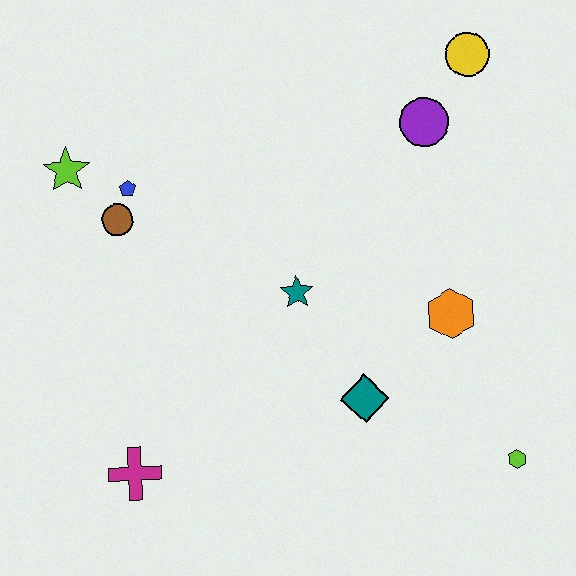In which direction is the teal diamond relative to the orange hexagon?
The teal diamond is to the left of the orange hexagon.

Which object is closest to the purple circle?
The yellow circle is closest to the purple circle.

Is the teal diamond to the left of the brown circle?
No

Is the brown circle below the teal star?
No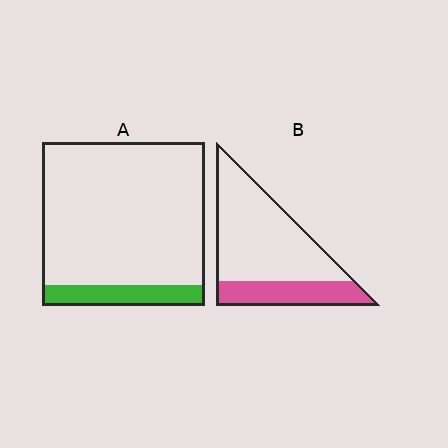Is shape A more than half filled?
No.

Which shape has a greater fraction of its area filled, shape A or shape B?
Shape B.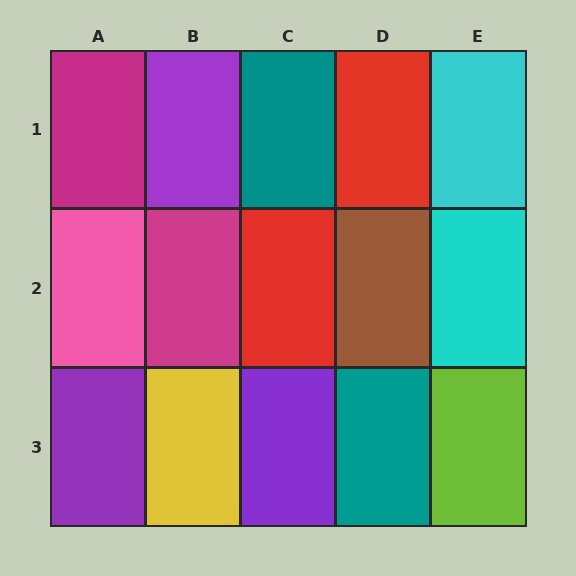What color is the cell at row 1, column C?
Teal.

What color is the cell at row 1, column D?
Red.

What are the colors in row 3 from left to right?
Purple, yellow, purple, teal, lime.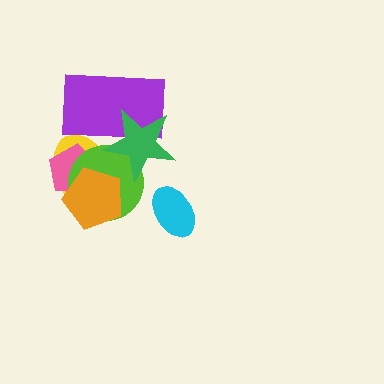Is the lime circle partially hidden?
Yes, it is partially covered by another shape.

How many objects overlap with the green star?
3 objects overlap with the green star.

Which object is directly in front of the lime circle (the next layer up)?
The purple rectangle is directly in front of the lime circle.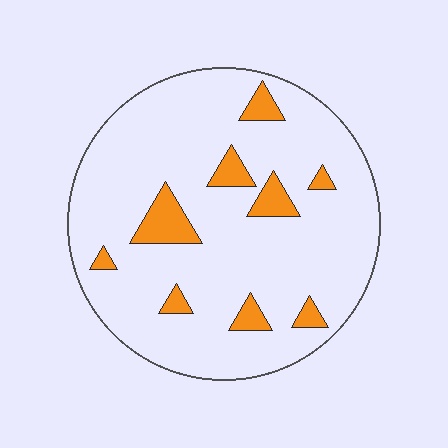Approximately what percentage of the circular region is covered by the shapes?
Approximately 10%.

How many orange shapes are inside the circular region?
9.